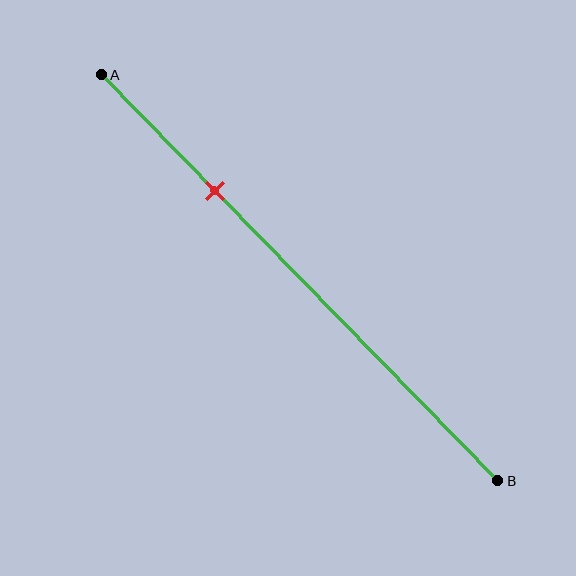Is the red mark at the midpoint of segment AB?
No, the mark is at about 30% from A, not at the 50% midpoint.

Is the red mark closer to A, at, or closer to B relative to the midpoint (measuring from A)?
The red mark is closer to point A than the midpoint of segment AB.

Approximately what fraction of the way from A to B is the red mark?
The red mark is approximately 30% of the way from A to B.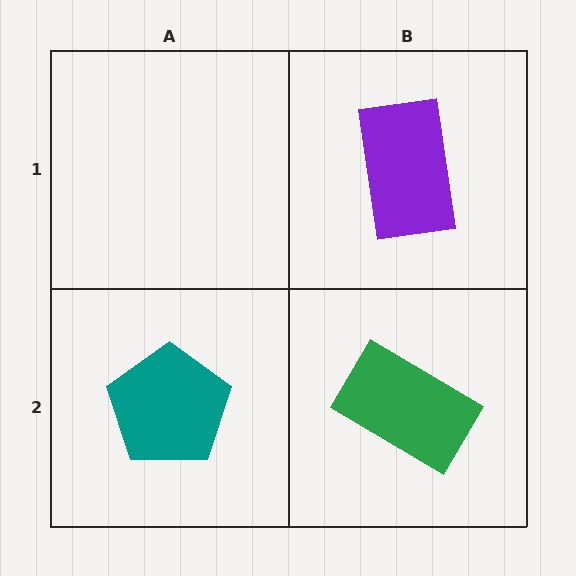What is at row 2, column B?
A green rectangle.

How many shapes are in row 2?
2 shapes.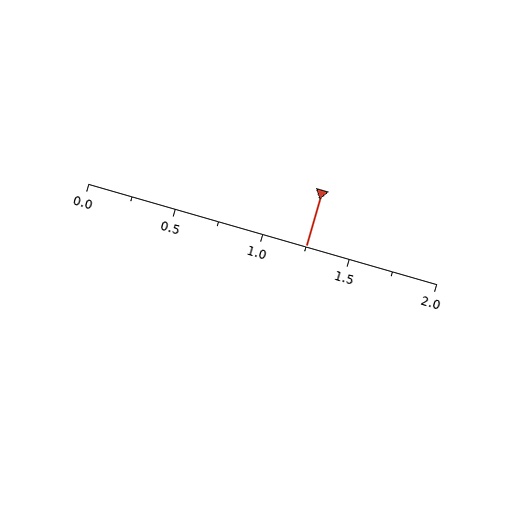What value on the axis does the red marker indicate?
The marker indicates approximately 1.25.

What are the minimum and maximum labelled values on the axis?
The axis runs from 0.0 to 2.0.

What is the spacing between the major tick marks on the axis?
The major ticks are spaced 0.5 apart.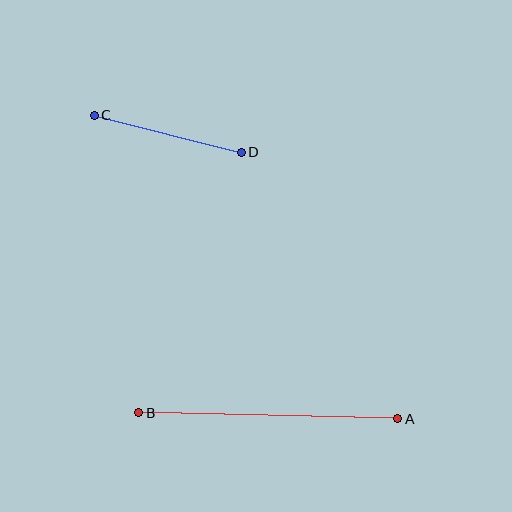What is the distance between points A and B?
The distance is approximately 259 pixels.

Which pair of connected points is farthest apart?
Points A and B are farthest apart.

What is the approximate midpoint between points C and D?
The midpoint is at approximately (168, 134) pixels.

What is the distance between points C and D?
The distance is approximately 152 pixels.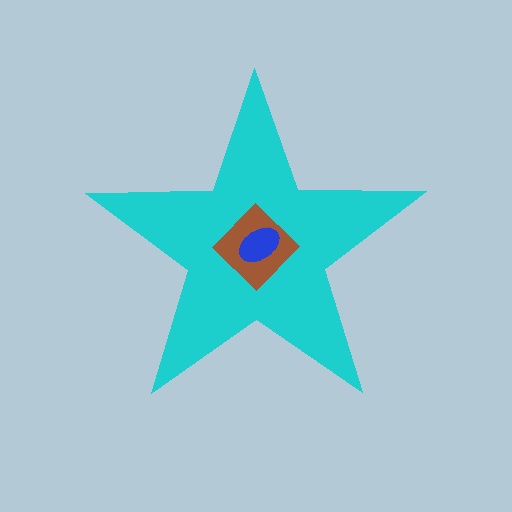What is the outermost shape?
The cyan star.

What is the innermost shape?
The blue ellipse.